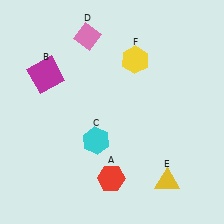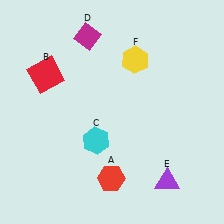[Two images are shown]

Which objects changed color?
B changed from magenta to red. D changed from pink to magenta. E changed from yellow to purple.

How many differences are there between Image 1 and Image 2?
There are 3 differences between the two images.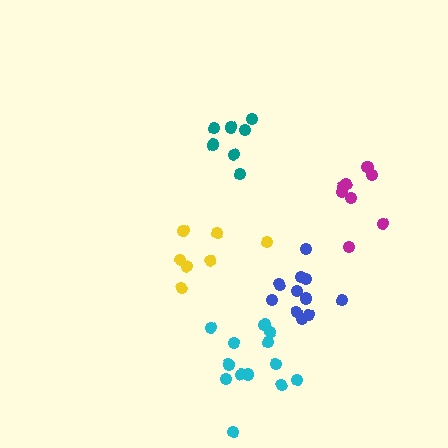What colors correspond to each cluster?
The clusters are colored: magenta, teal, blue, yellow, cyan.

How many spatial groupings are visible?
There are 5 spatial groupings.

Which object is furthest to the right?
The magenta cluster is rightmost.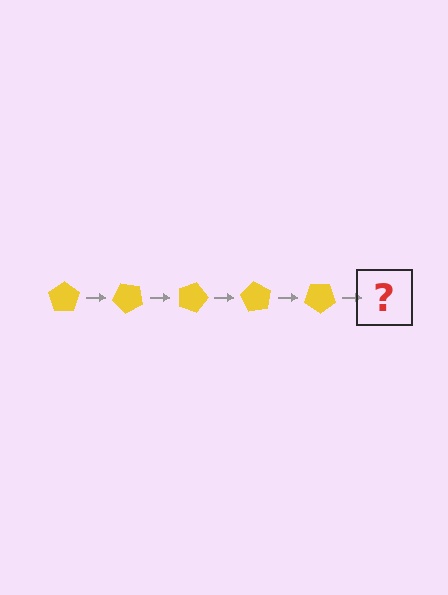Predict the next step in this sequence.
The next step is a yellow pentagon rotated 225 degrees.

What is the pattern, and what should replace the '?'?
The pattern is that the pentagon rotates 45 degrees each step. The '?' should be a yellow pentagon rotated 225 degrees.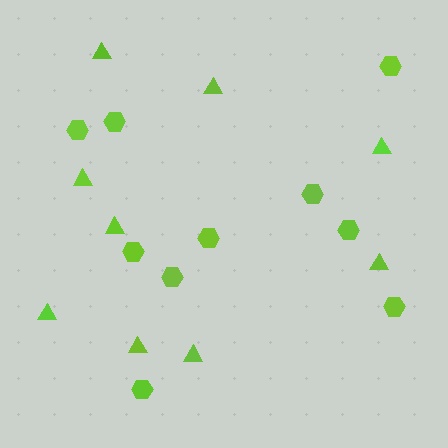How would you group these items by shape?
There are 2 groups: one group of triangles (9) and one group of hexagons (10).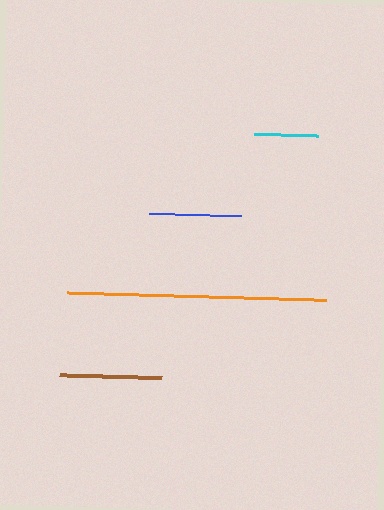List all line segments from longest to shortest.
From longest to shortest: orange, brown, blue, cyan.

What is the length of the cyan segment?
The cyan segment is approximately 65 pixels long.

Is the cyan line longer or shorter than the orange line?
The orange line is longer than the cyan line.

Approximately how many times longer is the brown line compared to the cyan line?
The brown line is approximately 1.6 times the length of the cyan line.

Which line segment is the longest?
The orange line is the longest at approximately 260 pixels.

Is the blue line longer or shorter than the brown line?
The brown line is longer than the blue line.